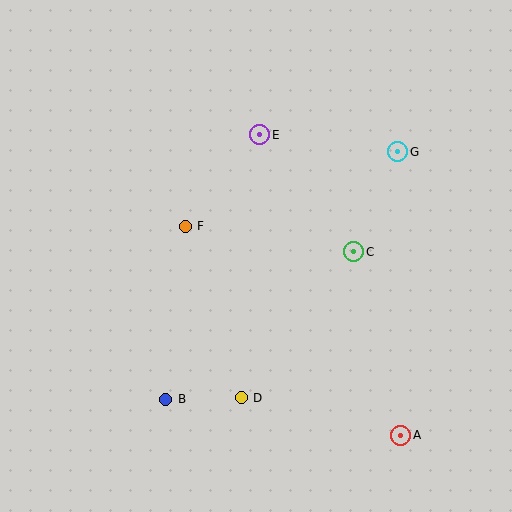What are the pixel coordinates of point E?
Point E is at (260, 135).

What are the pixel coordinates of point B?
Point B is at (166, 399).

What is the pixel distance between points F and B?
The distance between F and B is 174 pixels.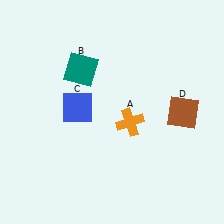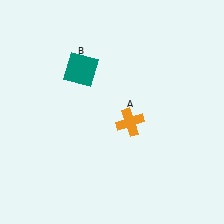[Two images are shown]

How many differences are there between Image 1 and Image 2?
There are 2 differences between the two images.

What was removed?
The blue square (C), the brown square (D) were removed in Image 2.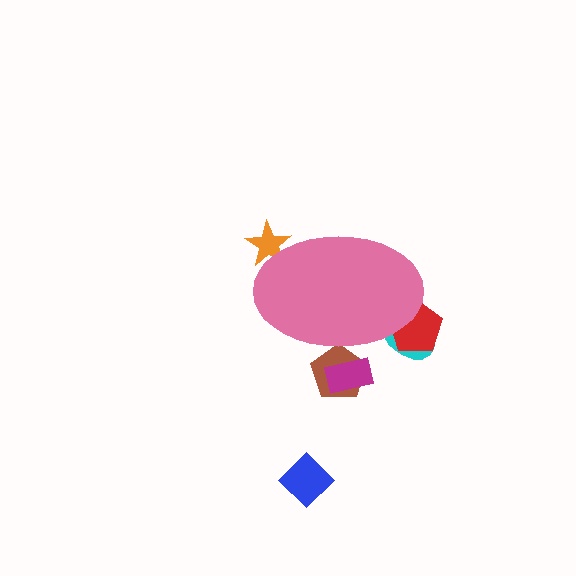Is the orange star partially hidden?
Yes, the orange star is partially hidden behind the pink ellipse.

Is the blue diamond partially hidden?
No, the blue diamond is fully visible.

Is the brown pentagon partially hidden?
Yes, the brown pentagon is partially hidden behind the pink ellipse.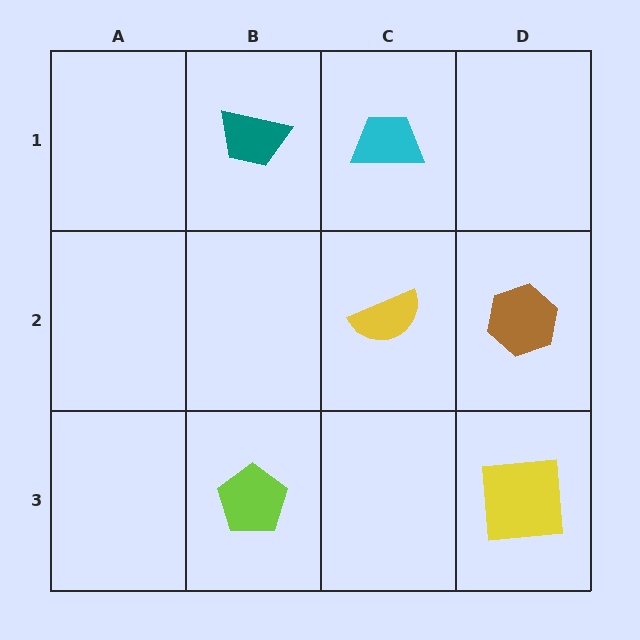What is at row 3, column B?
A lime pentagon.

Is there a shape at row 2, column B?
No, that cell is empty.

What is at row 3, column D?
A yellow square.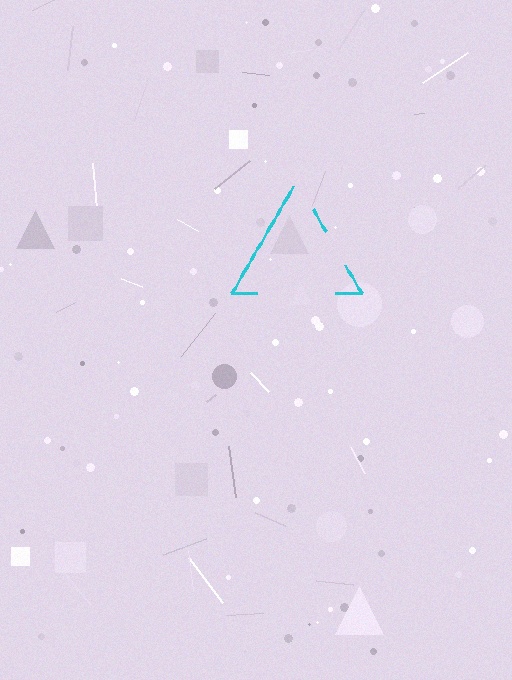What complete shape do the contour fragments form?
The contour fragments form a triangle.